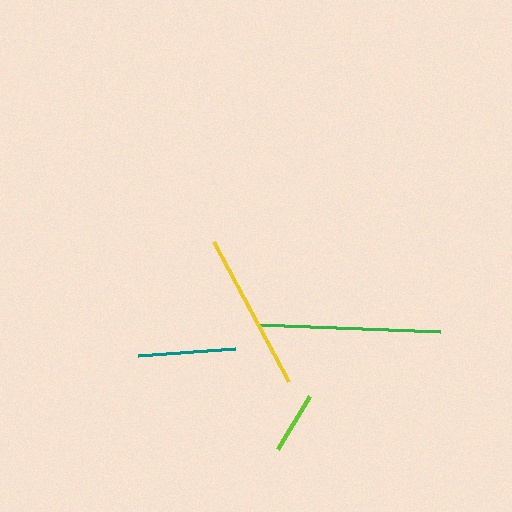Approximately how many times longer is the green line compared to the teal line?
The green line is approximately 1.9 times the length of the teal line.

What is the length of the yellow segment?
The yellow segment is approximately 158 pixels long.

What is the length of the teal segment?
The teal segment is approximately 97 pixels long.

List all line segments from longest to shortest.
From longest to shortest: green, yellow, teal, lime.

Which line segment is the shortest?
The lime line is the shortest at approximately 62 pixels.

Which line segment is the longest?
The green line is the longest at approximately 182 pixels.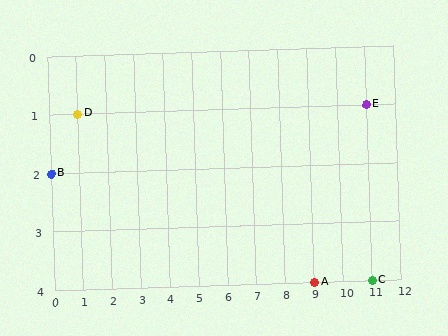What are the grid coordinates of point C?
Point C is at grid coordinates (11, 4).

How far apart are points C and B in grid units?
Points C and B are 11 columns and 2 rows apart (about 11.2 grid units diagonally).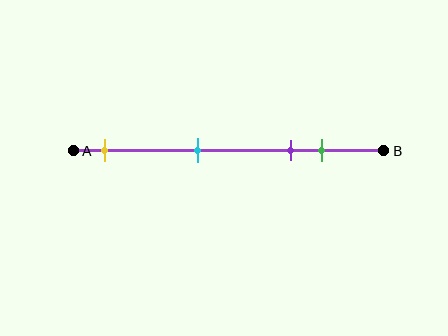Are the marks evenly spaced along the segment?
No, the marks are not evenly spaced.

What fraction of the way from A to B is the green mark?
The green mark is approximately 80% (0.8) of the way from A to B.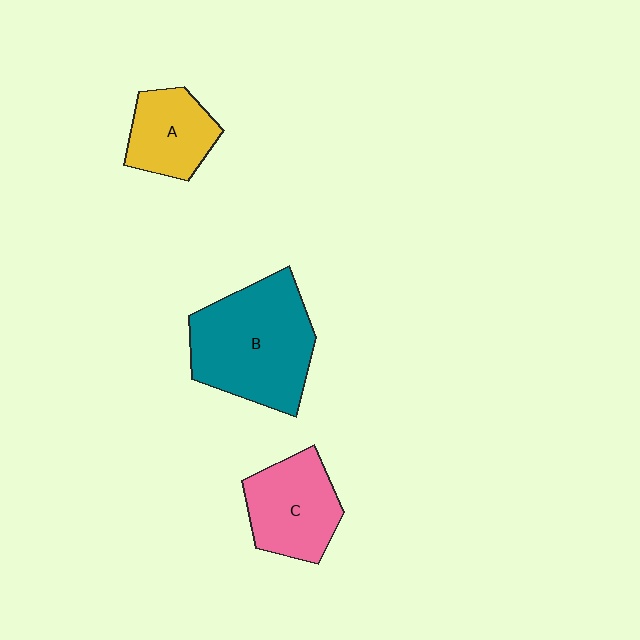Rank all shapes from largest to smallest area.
From largest to smallest: B (teal), C (pink), A (yellow).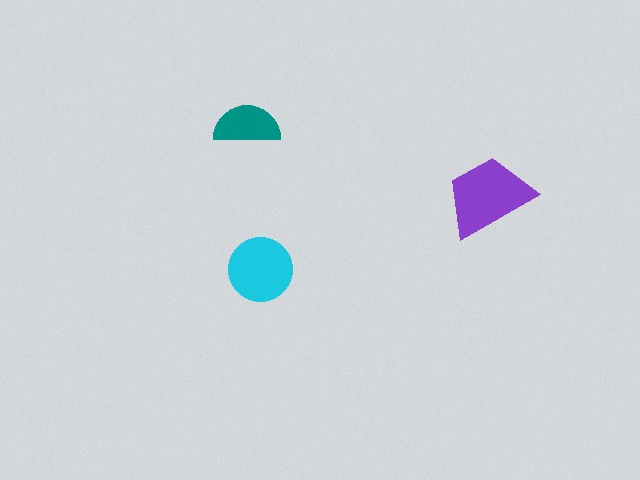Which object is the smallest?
The teal semicircle.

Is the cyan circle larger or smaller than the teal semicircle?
Larger.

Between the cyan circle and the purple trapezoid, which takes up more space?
The purple trapezoid.